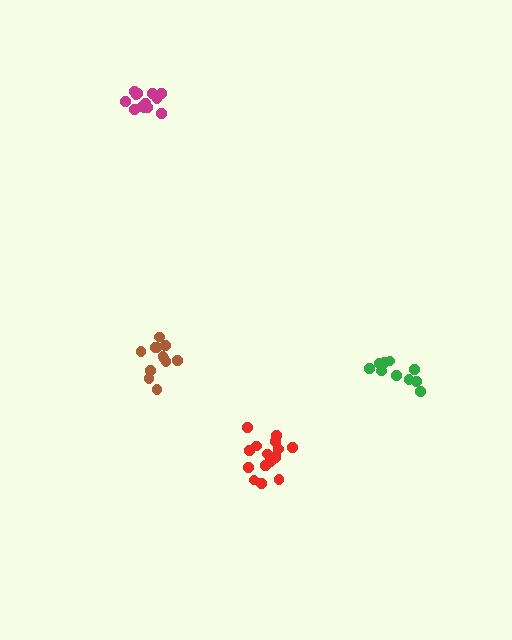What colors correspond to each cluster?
The clusters are colored: green, red, brown, magenta.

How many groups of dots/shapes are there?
There are 4 groups.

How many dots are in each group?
Group 1: 11 dots, Group 2: 16 dots, Group 3: 12 dots, Group 4: 13 dots (52 total).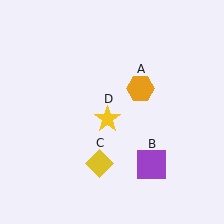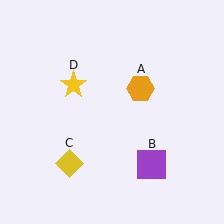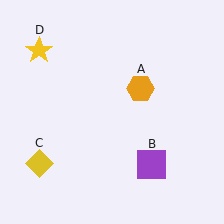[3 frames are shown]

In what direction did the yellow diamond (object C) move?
The yellow diamond (object C) moved left.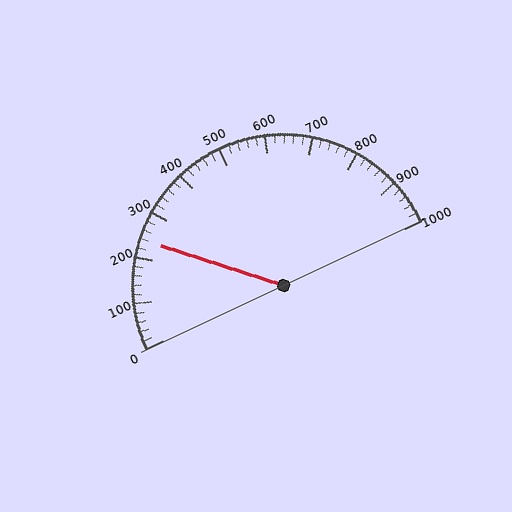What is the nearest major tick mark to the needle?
The nearest major tick mark is 200.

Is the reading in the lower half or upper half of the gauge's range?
The reading is in the lower half of the range (0 to 1000).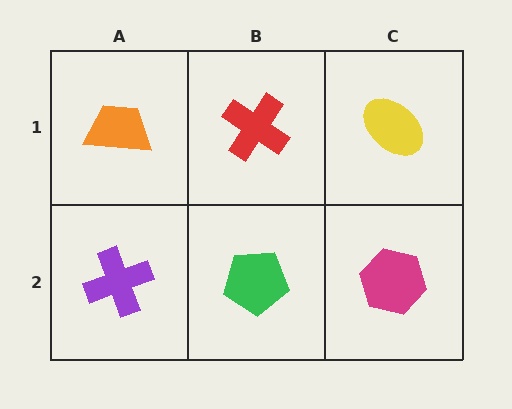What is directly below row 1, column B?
A green pentagon.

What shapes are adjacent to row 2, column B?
A red cross (row 1, column B), a purple cross (row 2, column A), a magenta hexagon (row 2, column C).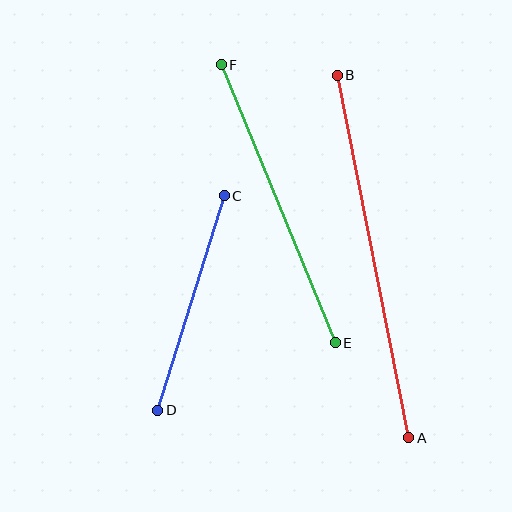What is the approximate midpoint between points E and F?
The midpoint is at approximately (278, 204) pixels.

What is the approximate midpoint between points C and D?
The midpoint is at approximately (191, 303) pixels.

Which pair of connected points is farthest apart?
Points A and B are farthest apart.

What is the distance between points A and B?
The distance is approximately 370 pixels.